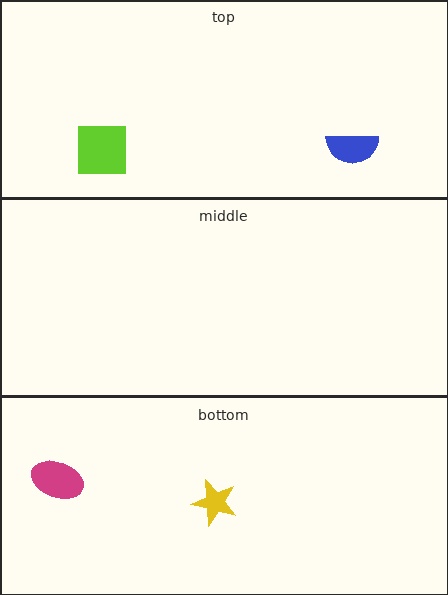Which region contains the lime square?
The top region.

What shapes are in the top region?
The blue semicircle, the lime square.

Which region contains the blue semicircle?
The top region.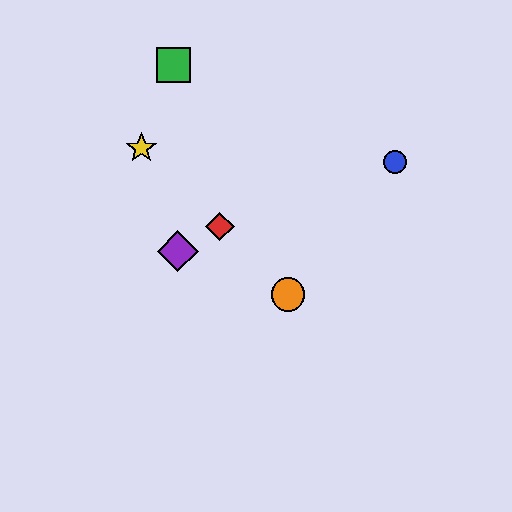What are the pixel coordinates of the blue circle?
The blue circle is at (395, 162).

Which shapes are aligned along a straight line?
The red diamond, the yellow star, the orange circle are aligned along a straight line.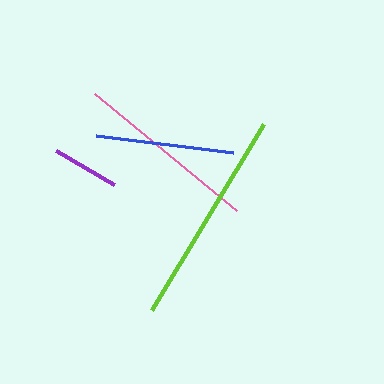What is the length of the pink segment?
The pink segment is approximately 184 pixels long.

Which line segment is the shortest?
The purple line is the shortest at approximately 68 pixels.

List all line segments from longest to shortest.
From longest to shortest: lime, pink, blue, purple.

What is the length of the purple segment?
The purple segment is approximately 68 pixels long.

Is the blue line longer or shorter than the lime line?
The lime line is longer than the blue line.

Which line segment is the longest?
The lime line is the longest at approximately 217 pixels.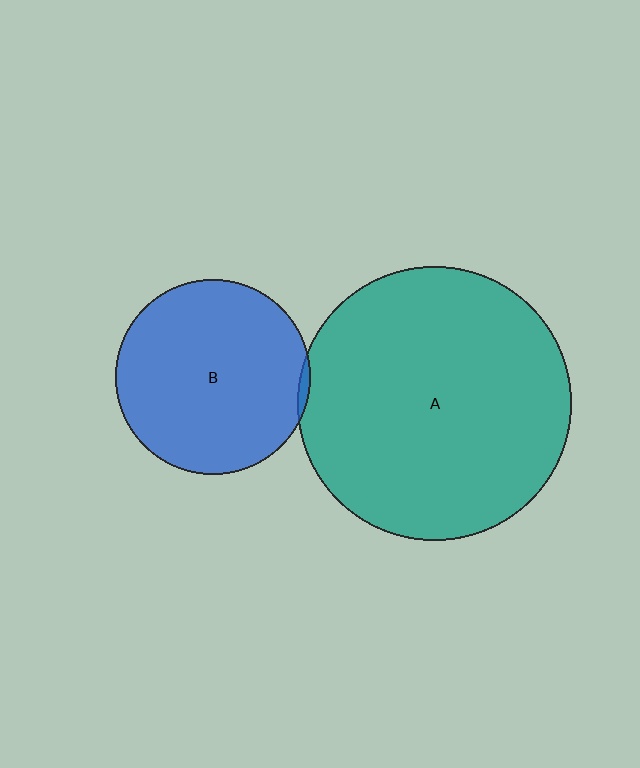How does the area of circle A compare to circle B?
Approximately 2.0 times.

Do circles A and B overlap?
Yes.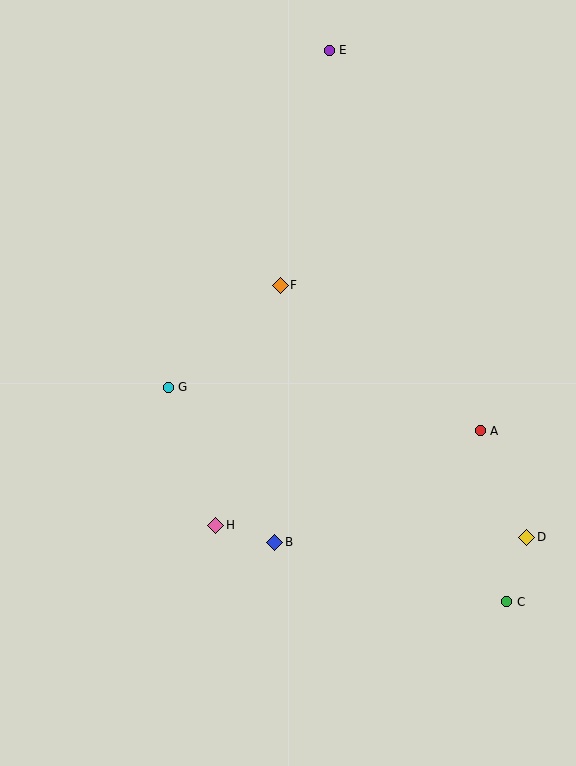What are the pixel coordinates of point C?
Point C is at (507, 602).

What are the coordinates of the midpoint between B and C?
The midpoint between B and C is at (391, 572).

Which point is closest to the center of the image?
Point F at (280, 285) is closest to the center.